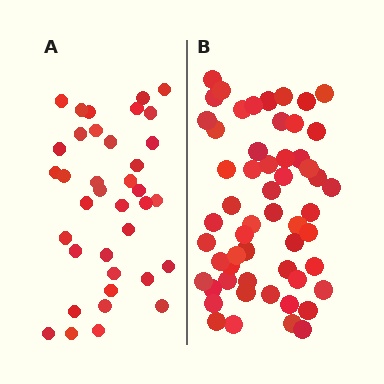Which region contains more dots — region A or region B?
Region B (the right region) has more dots.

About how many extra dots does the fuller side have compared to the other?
Region B has approximately 20 more dots than region A.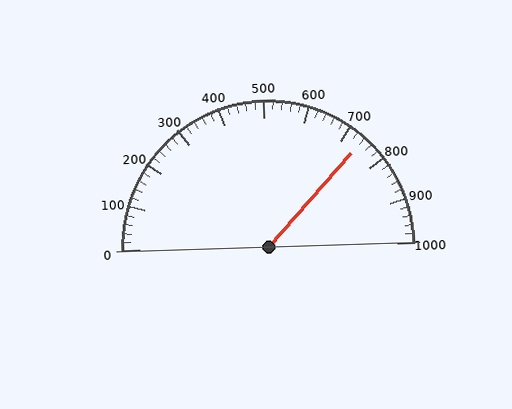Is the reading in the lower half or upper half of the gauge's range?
The reading is in the upper half of the range (0 to 1000).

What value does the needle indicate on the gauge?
The needle indicates approximately 740.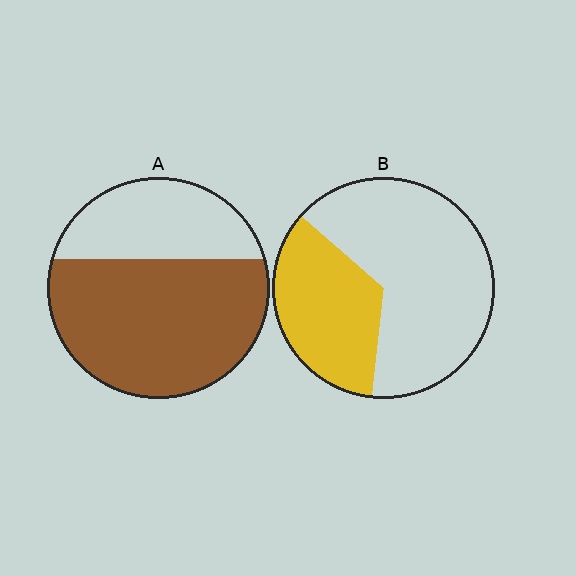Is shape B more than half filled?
No.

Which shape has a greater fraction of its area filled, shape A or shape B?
Shape A.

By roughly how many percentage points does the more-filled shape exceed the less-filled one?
By roughly 30 percentage points (A over B).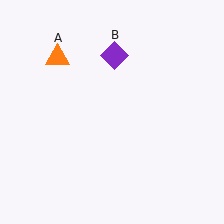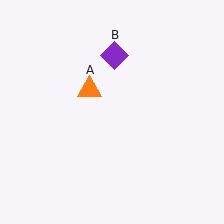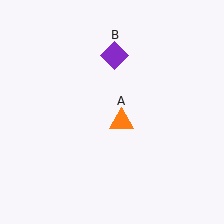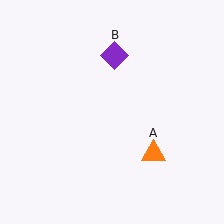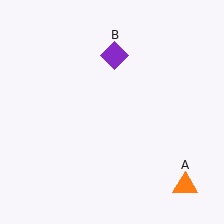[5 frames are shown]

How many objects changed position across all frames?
1 object changed position: orange triangle (object A).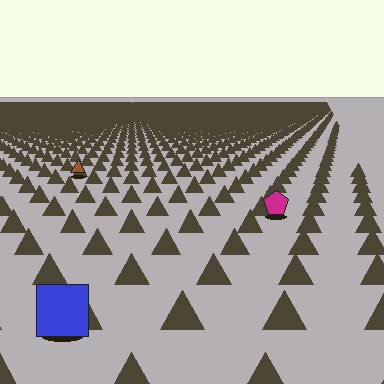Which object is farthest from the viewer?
The brown triangle is farthest from the viewer. It appears smaller and the ground texture around it is denser.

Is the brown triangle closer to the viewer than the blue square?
No. The blue square is closer — you can tell from the texture gradient: the ground texture is coarser near it.